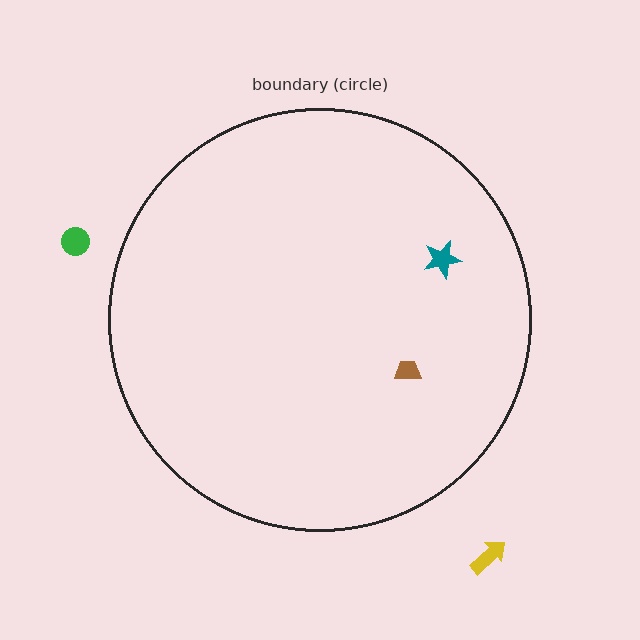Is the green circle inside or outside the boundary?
Outside.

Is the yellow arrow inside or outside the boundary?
Outside.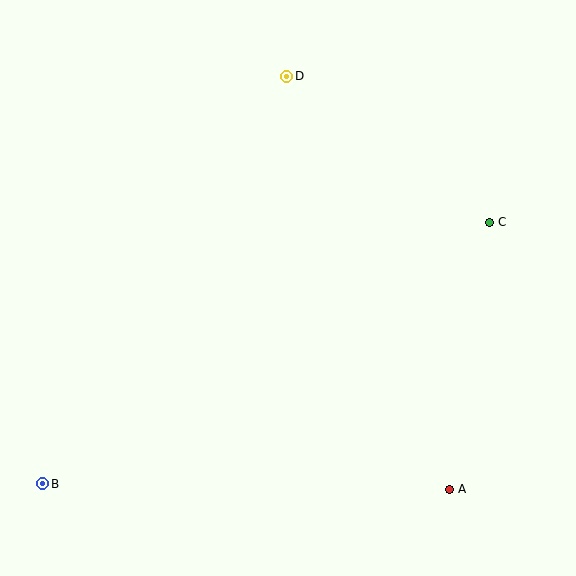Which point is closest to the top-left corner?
Point D is closest to the top-left corner.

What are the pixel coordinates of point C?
Point C is at (490, 222).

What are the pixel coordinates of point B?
Point B is at (43, 484).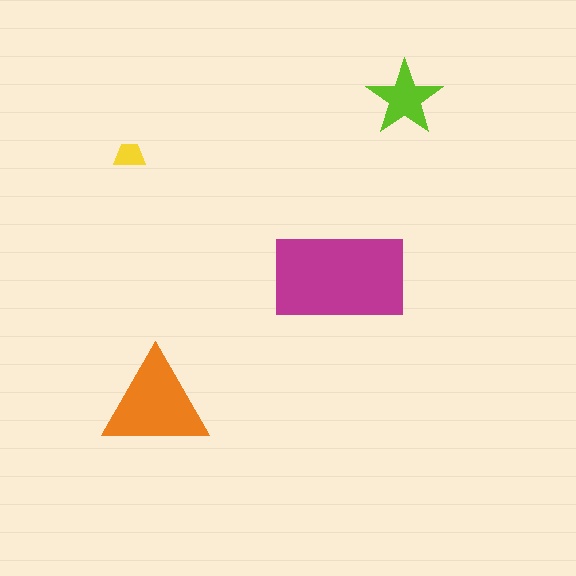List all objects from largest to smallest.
The magenta rectangle, the orange triangle, the lime star, the yellow trapezoid.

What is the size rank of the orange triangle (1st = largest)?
2nd.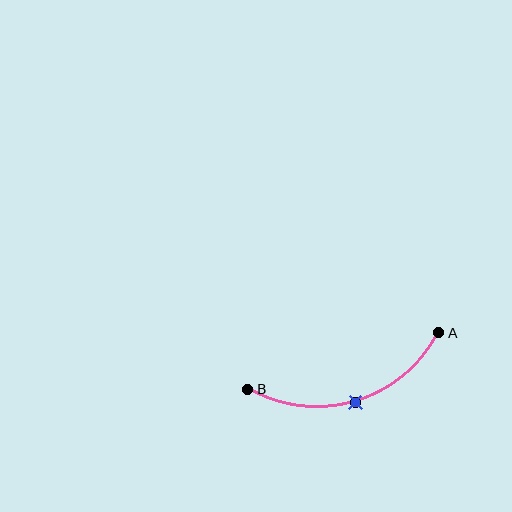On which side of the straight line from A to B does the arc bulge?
The arc bulges below the straight line connecting A and B.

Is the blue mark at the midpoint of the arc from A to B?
Yes. The blue mark lies on the arc at equal arc-length from both A and B — it is the arc midpoint.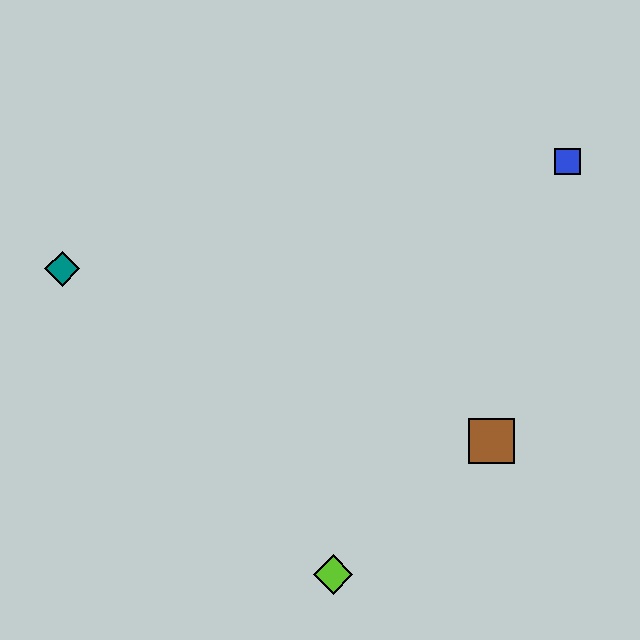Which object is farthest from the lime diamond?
The blue square is farthest from the lime diamond.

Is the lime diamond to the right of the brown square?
No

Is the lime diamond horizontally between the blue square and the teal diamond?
Yes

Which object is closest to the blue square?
The brown square is closest to the blue square.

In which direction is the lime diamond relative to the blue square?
The lime diamond is below the blue square.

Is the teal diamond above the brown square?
Yes